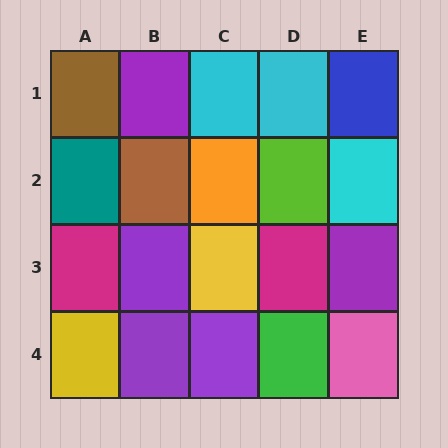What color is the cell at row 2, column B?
Brown.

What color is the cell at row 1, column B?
Purple.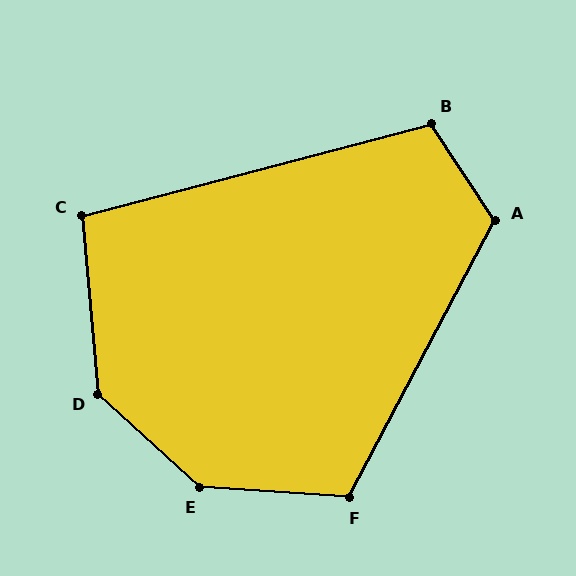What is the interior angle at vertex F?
Approximately 114 degrees (obtuse).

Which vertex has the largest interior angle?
E, at approximately 141 degrees.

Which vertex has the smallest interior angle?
C, at approximately 100 degrees.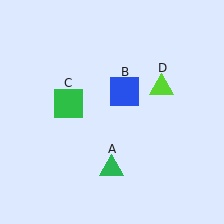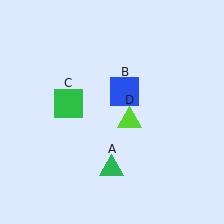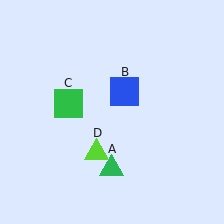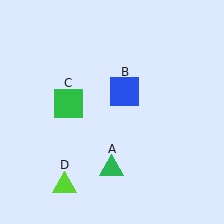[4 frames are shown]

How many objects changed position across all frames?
1 object changed position: lime triangle (object D).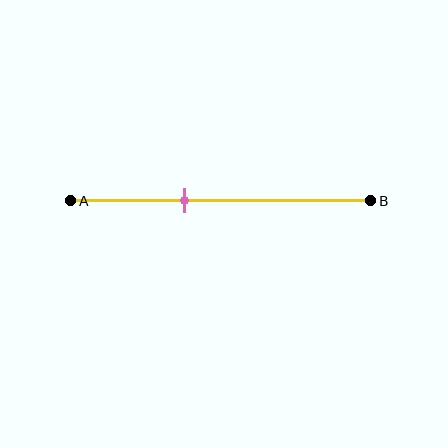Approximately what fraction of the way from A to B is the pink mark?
The pink mark is approximately 40% of the way from A to B.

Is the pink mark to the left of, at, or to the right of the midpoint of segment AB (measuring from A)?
The pink mark is to the left of the midpoint of segment AB.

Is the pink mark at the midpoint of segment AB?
No, the mark is at about 40% from A, not at the 50% midpoint.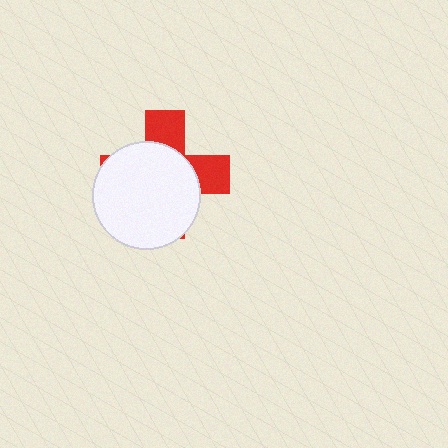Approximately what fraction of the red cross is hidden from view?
Roughly 67% of the red cross is hidden behind the white circle.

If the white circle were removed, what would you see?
You would see the complete red cross.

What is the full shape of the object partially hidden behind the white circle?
The partially hidden object is a red cross.